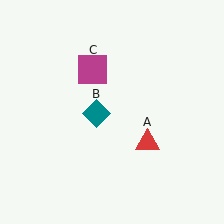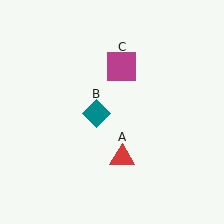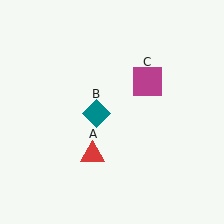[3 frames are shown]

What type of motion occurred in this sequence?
The red triangle (object A), magenta square (object C) rotated clockwise around the center of the scene.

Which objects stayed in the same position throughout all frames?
Teal diamond (object B) remained stationary.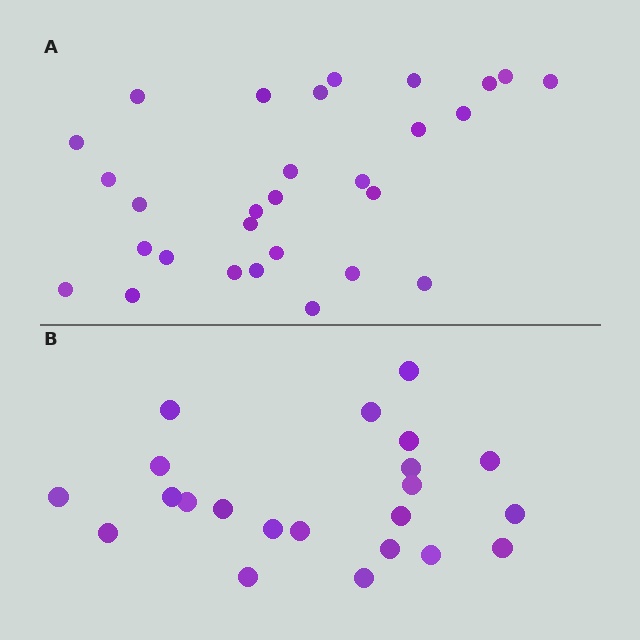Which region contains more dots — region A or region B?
Region A (the top region) has more dots.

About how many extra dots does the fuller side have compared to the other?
Region A has roughly 8 or so more dots than region B.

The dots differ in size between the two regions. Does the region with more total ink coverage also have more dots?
No. Region B has more total ink coverage because its dots are larger, but region A actually contains more individual dots. Total area can be misleading — the number of items is what matters here.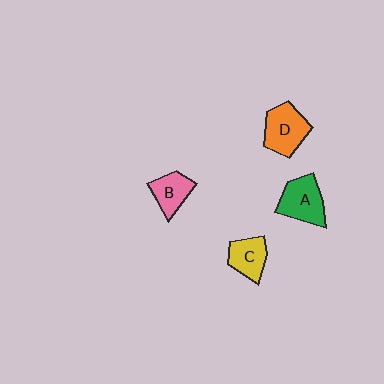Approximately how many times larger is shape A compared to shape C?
Approximately 1.3 times.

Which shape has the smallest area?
Shape B (pink).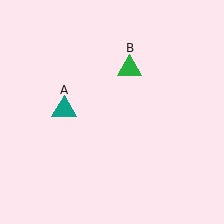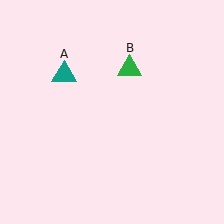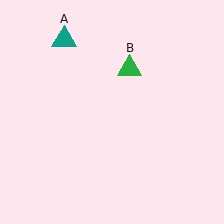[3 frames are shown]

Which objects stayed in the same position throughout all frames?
Green triangle (object B) remained stationary.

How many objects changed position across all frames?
1 object changed position: teal triangle (object A).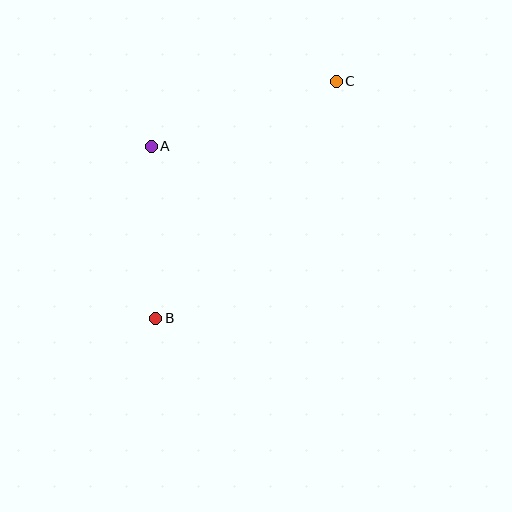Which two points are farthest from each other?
Points B and C are farthest from each other.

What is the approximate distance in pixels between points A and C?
The distance between A and C is approximately 196 pixels.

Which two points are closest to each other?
Points A and B are closest to each other.